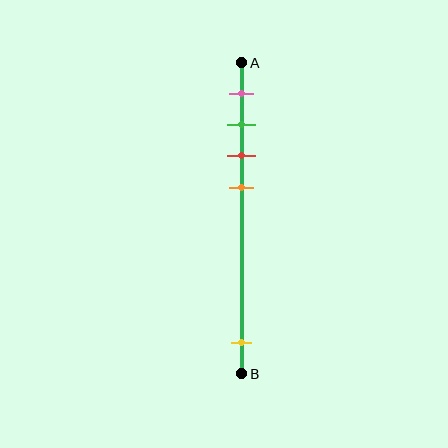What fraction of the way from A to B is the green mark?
The green mark is approximately 20% (0.2) of the way from A to B.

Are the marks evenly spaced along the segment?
No, the marks are not evenly spaced.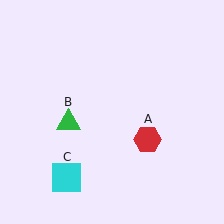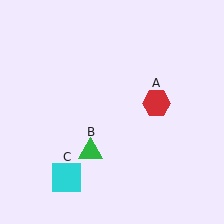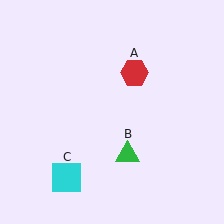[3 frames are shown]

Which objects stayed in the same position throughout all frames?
Cyan square (object C) remained stationary.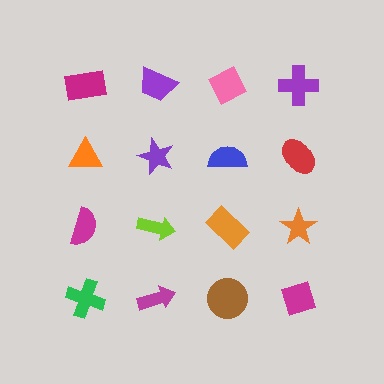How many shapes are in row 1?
4 shapes.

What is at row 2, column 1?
An orange triangle.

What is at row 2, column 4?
A red ellipse.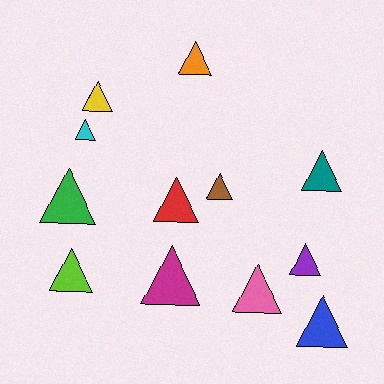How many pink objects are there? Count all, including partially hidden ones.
There is 1 pink object.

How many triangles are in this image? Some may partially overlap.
There are 12 triangles.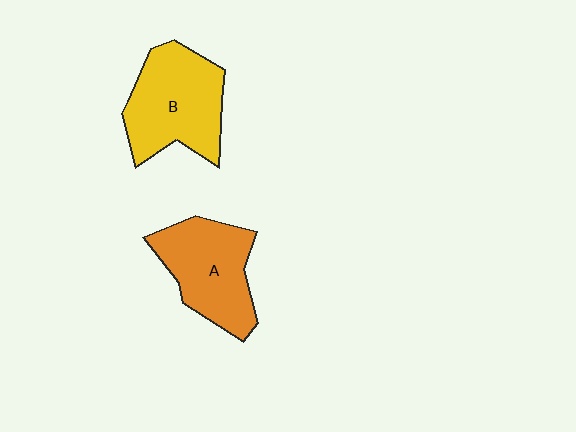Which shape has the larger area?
Shape B (yellow).